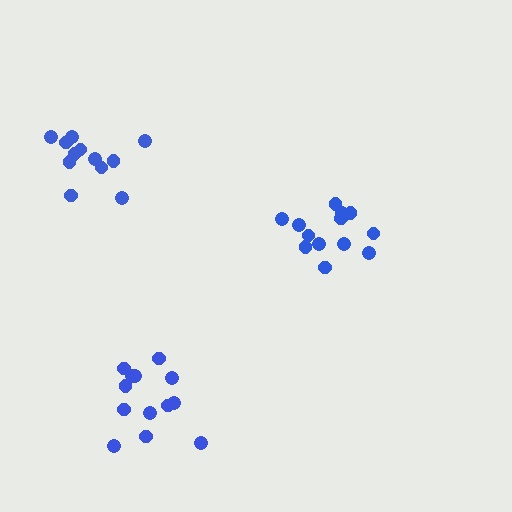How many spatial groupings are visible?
There are 3 spatial groupings.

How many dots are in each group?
Group 1: 13 dots, Group 2: 13 dots, Group 3: 12 dots (38 total).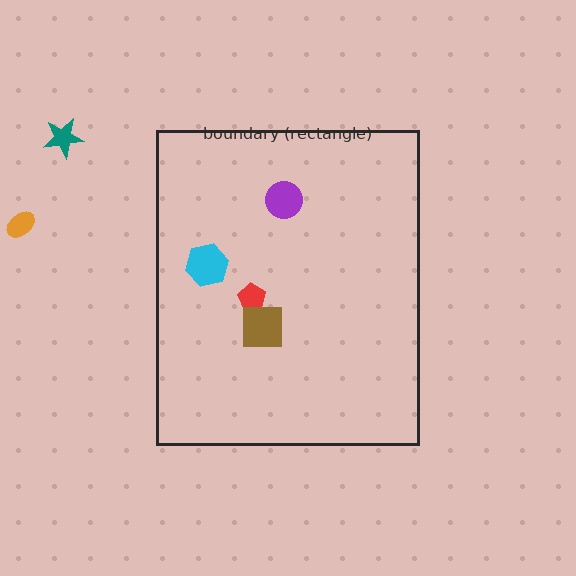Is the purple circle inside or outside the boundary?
Inside.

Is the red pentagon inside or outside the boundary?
Inside.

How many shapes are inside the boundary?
4 inside, 2 outside.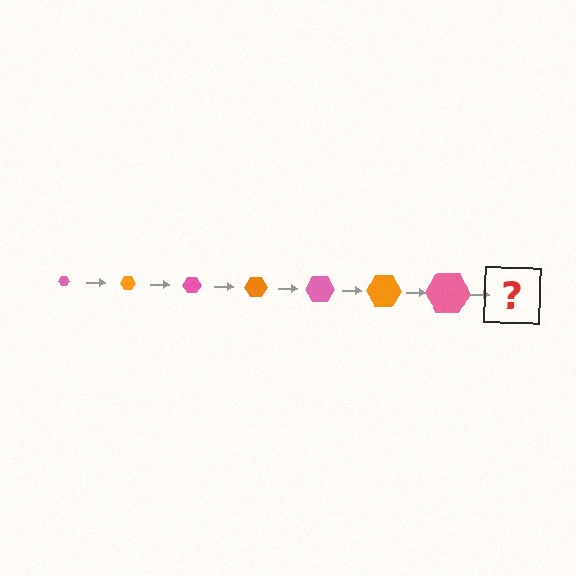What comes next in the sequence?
The next element should be an orange hexagon, larger than the previous one.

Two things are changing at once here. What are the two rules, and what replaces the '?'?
The two rules are that the hexagon grows larger each step and the color cycles through pink and orange. The '?' should be an orange hexagon, larger than the previous one.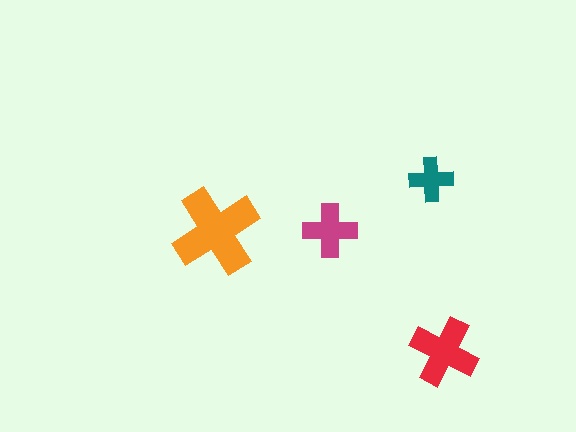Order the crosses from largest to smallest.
the orange one, the red one, the magenta one, the teal one.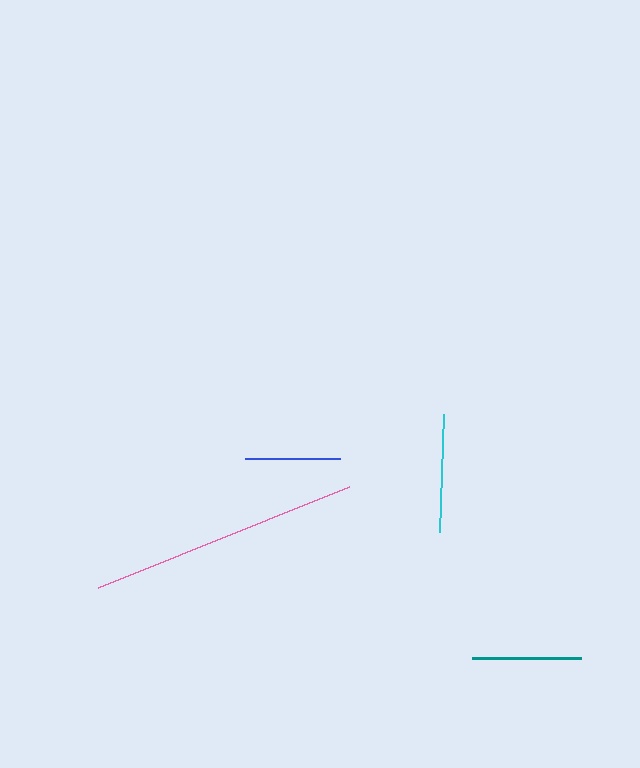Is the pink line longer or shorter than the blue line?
The pink line is longer than the blue line.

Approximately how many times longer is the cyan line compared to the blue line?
The cyan line is approximately 1.2 times the length of the blue line.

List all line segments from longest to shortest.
From longest to shortest: pink, cyan, teal, blue.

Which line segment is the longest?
The pink line is the longest at approximately 270 pixels.